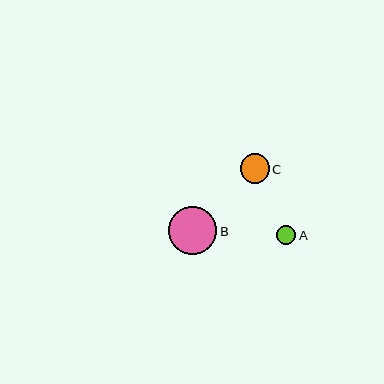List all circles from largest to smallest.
From largest to smallest: B, C, A.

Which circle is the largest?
Circle B is the largest with a size of approximately 48 pixels.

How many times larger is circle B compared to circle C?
Circle B is approximately 1.6 times the size of circle C.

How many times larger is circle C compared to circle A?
Circle C is approximately 1.5 times the size of circle A.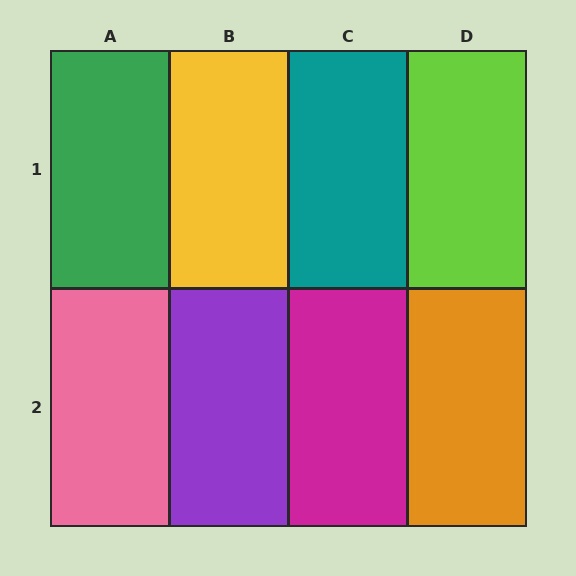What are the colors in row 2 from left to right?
Pink, purple, magenta, orange.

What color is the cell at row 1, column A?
Green.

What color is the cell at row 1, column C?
Teal.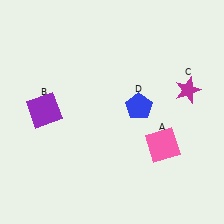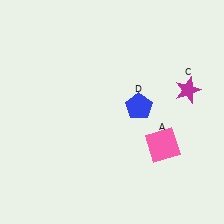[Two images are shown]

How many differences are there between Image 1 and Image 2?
There is 1 difference between the two images.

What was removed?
The purple square (B) was removed in Image 2.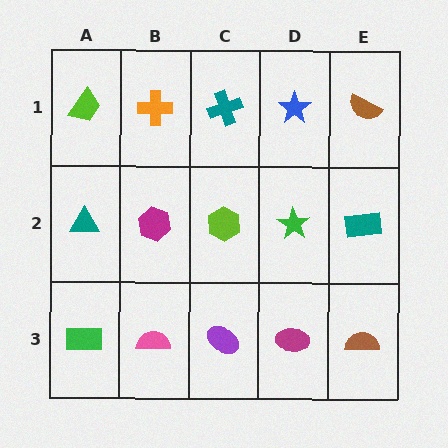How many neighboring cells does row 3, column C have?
3.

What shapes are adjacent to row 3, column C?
A lime hexagon (row 2, column C), a pink semicircle (row 3, column B), a magenta ellipse (row 3, column D).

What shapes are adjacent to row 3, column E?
A teal rectangle (row 2, column E), a magenta ellipse (row 3, column D).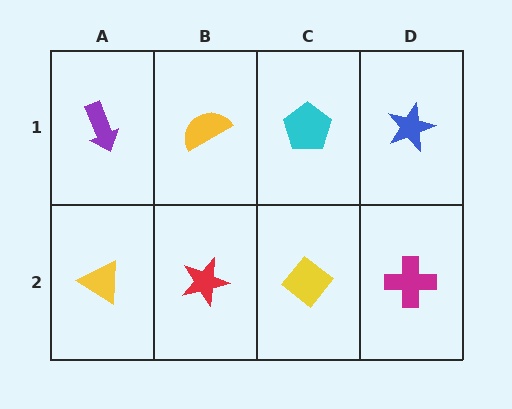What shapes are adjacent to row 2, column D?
A blue star (row 1, column D), a yellow diamond (row 2, column C).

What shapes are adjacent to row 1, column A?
A yellow triangle (row 2, column A), a yellow semicircle (row 1, column B).